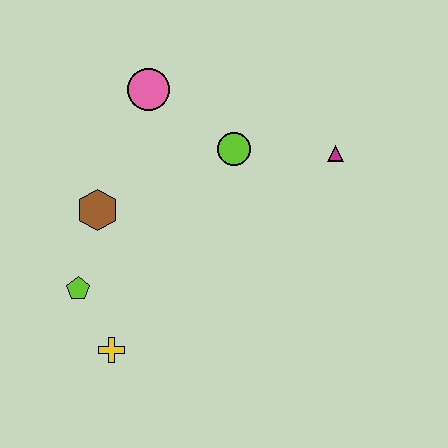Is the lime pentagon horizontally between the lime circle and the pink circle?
No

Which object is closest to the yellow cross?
The lime pentagon is closest to the yellow cross.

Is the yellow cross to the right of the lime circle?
No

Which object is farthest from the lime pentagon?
The magenta triangle is farthest from the lime pentagon.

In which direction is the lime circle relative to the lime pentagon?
The lime circle is to the right of the lime pentagon.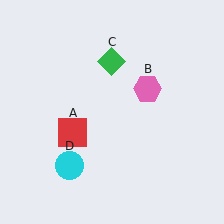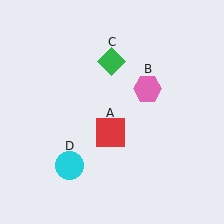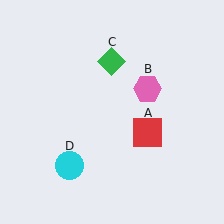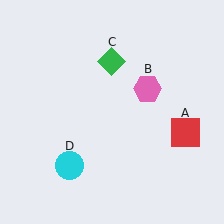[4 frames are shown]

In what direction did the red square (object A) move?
The red square (object A) moved right.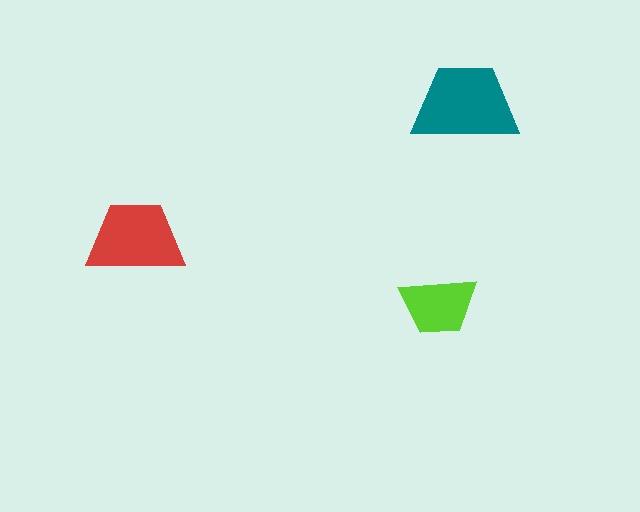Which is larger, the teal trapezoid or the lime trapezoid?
The teal one.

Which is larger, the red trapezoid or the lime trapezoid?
The red one.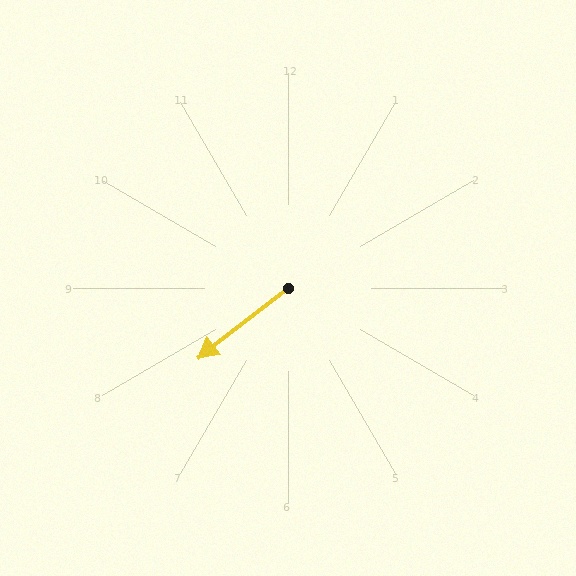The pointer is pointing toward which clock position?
Roughly 8 o'clock.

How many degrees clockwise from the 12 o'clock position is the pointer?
Approximately 232 degrees.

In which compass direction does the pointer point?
Southwest.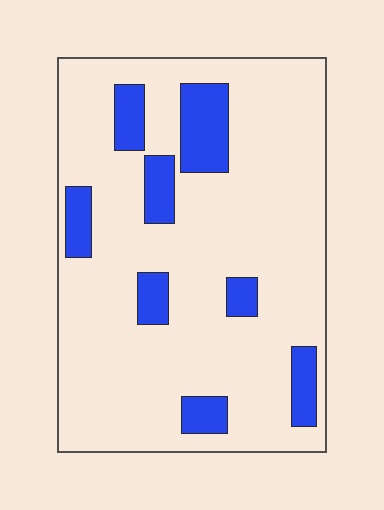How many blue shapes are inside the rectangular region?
8.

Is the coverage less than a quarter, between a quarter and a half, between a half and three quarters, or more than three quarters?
Less than a quarter.